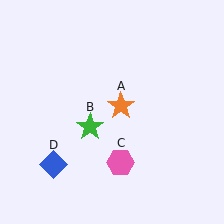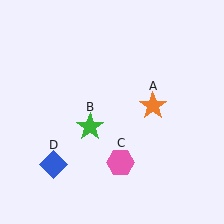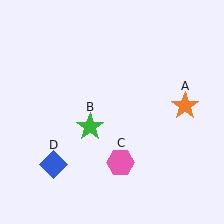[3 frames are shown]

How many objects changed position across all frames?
1 object changed position: orange star (object A).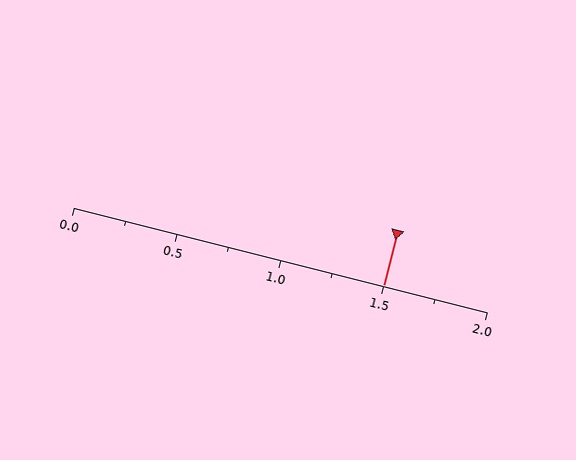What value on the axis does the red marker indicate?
The marker indicates approximately 1.5.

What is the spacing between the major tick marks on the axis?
The major ticks are spaced 0.5 apart.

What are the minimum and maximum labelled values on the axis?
The axis runs from 0.0 to 2.0.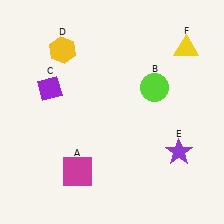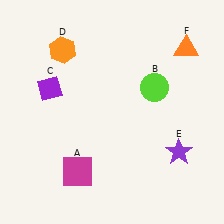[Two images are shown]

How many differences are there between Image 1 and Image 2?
There are 2 differences between the two images.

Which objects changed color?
D changed from yellow to orange. F changed from yellow to orange.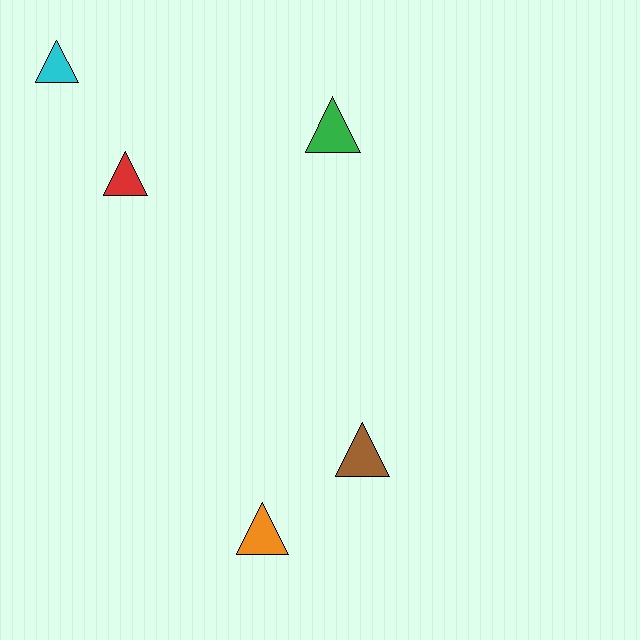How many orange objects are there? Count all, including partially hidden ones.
There is 1 orange object.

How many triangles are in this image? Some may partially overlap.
There are 5 triangles.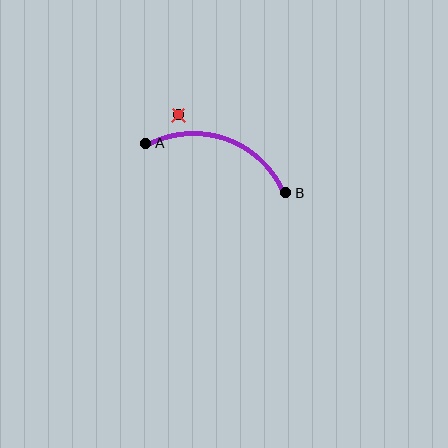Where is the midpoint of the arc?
The arc midpoint is the point on the curve farthest from the straight line joining A and B. It sits above that line.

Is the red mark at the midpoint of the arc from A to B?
No — the red mark does not lie on the arc at all. It sits slightly outside the curve.